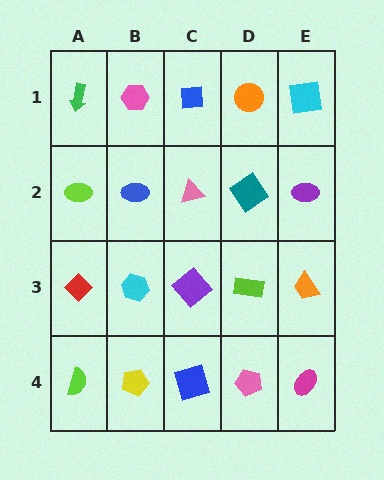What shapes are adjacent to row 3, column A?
A lime ellipse (row 2, column A), a lime semicircle (row 4, column A), a cyan hexagon (row 3, column B).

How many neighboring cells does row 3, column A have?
3.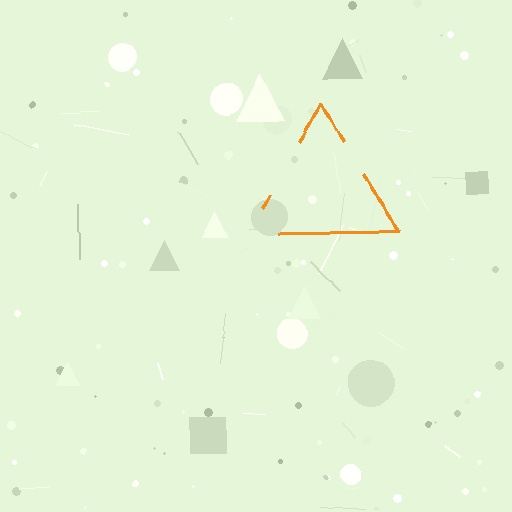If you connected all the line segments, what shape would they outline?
They would outline a triangle.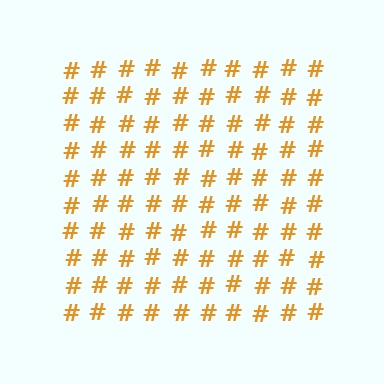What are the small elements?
The small elements are hash symbols.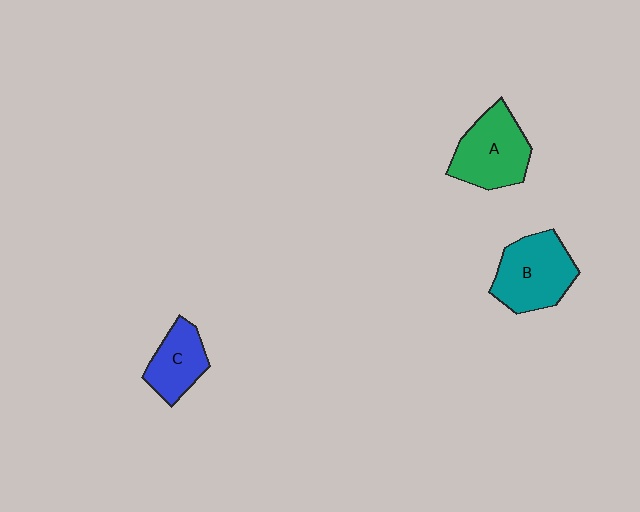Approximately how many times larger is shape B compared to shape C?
Approximately 1.5 times.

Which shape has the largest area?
Shape B (teal).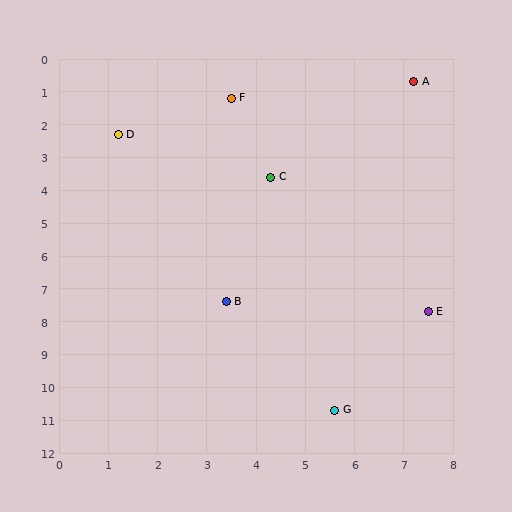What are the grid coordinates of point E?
Point E is at approximately (7.5, 7.7).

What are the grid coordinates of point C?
Point C is at approximately (4.3, 3.6).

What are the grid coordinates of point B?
Point B is at approximately (3.4, 7.4).